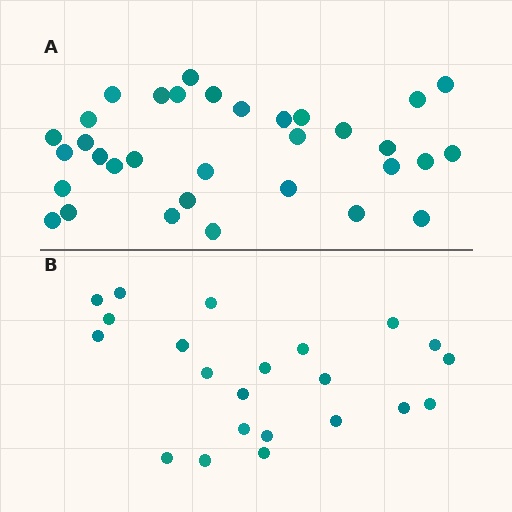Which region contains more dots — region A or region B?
Region A (the top region) has more dots.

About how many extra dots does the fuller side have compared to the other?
Region A has roughly 12 or so more dots than region B.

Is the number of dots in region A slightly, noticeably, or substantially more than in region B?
Region A has substantially more. The ratio is roughly 1.5 to 1.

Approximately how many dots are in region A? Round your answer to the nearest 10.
About 30 dots. (The exact count is 33, which rounds to 30.)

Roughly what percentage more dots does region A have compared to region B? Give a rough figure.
About 50% more.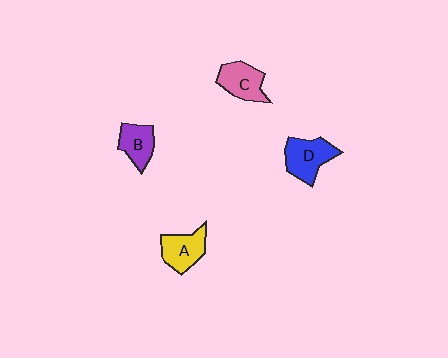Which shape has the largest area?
Shape D (blue).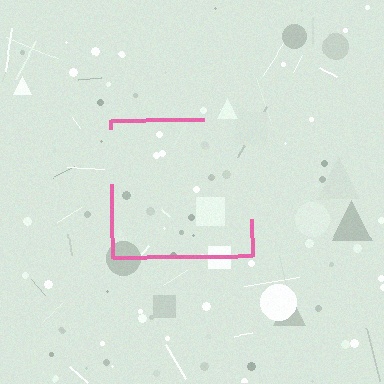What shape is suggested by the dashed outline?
The dashed outline suggests a square.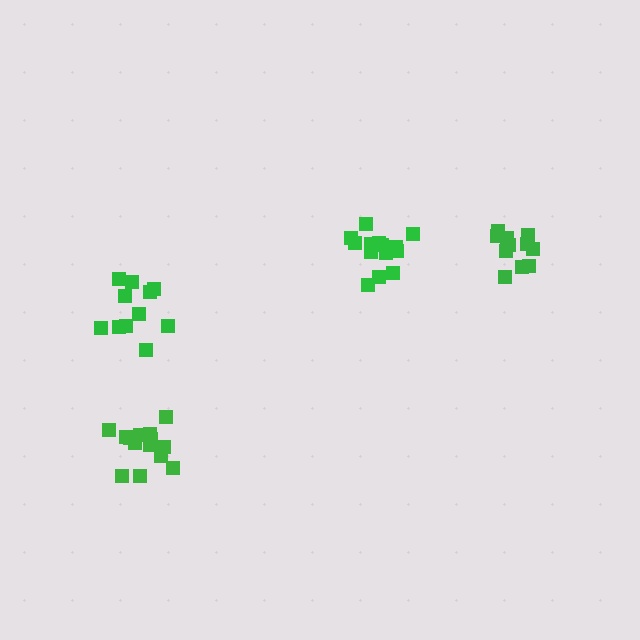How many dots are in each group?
Group 1: 15 dots, Group 2: 11 dots, Group 3: 14 dots, Group 4: 11 dots (51 total).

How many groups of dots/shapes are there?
There are 4 groups.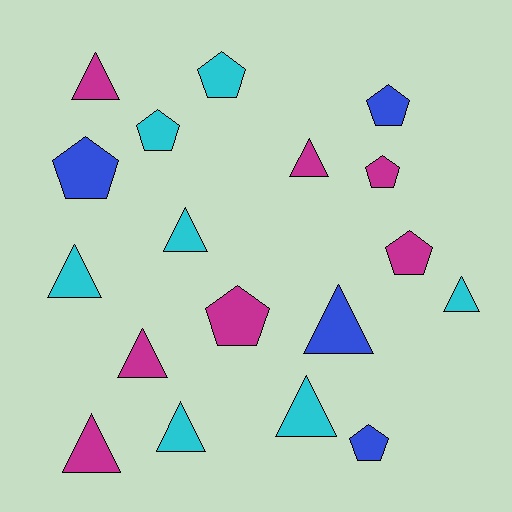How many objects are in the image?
There are 18 objects.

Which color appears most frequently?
Cyan, with 7 objects.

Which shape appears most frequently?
Triangle, with 10 objects.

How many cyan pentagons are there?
There are 2 cyan pentagons.